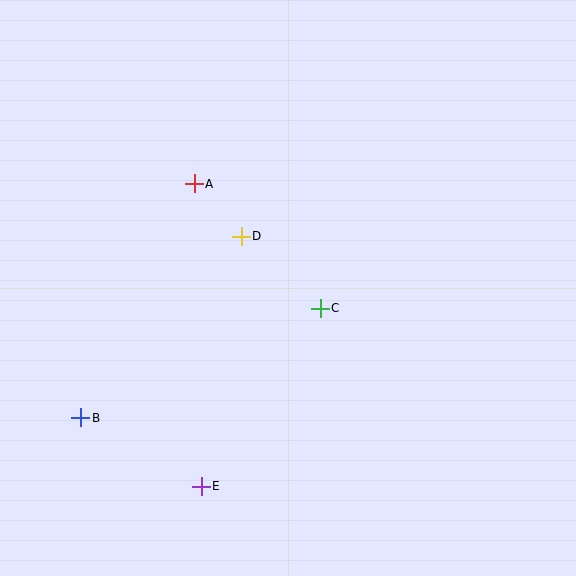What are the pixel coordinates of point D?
Point D is at (241, 236).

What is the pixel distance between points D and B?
The distance between D and B is 242 pixels.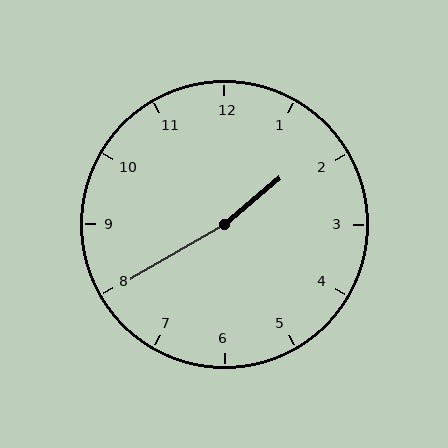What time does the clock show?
1:40.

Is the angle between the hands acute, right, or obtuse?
It is obtuse.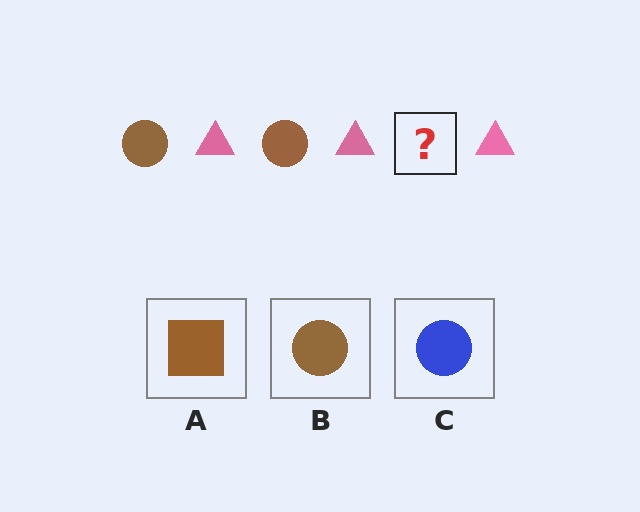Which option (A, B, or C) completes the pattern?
B.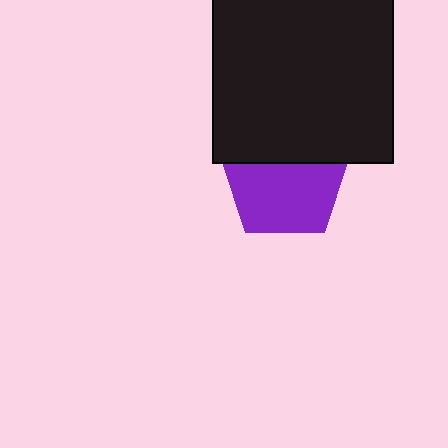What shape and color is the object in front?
The object in front is a black square.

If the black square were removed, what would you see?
You would see the complete purple pentagon.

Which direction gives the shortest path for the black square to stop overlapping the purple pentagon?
Moving up gives the shortest separation.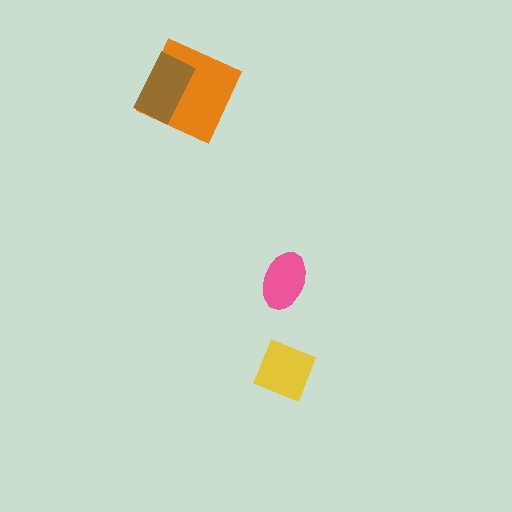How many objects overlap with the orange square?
1 object overlaps with the orange square.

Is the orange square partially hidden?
Yes, it is partially covered by another shape.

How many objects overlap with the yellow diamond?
0 objects overlap with the yellow diamond.